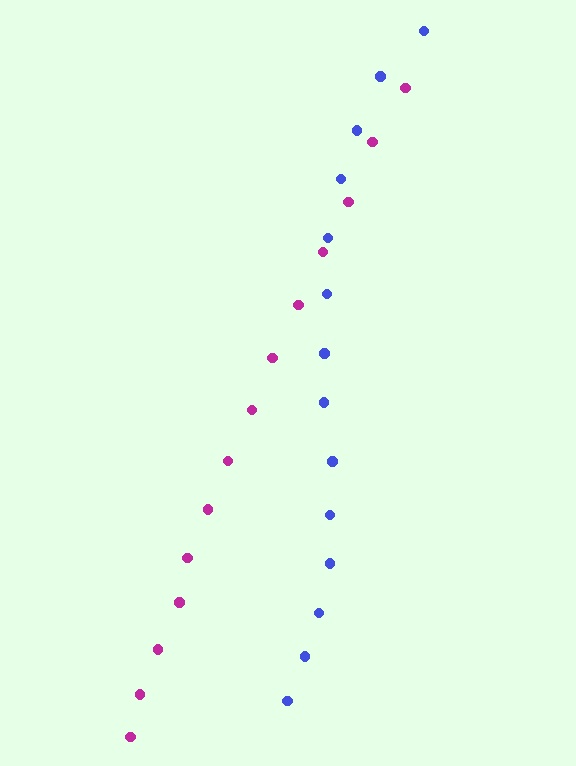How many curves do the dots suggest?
There are 2 distinct paths.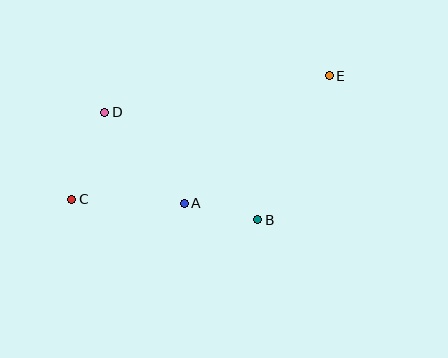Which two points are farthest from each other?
Points C and E are farthest from each other.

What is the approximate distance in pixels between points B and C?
The distance between B and C is approximately 187 pixels.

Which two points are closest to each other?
Points A and B are closest to each other.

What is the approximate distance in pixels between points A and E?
The distance between A and E is approximately 193 pixels.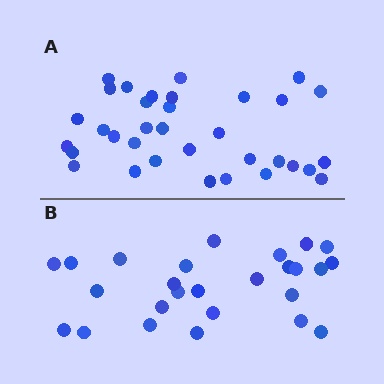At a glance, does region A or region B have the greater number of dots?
Region A (the top region) has more dots.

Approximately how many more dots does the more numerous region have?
Region A has roughly 8 or so more dots than region B.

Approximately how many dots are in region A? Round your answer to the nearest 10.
About 30 dots. (The exact count is 34, which rounds to 30.)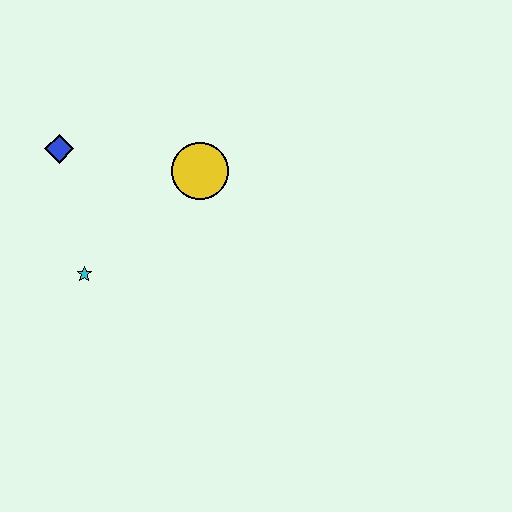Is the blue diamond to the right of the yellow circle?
No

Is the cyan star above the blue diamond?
No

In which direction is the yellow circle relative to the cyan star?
The yellow circle is to the right of the cyan star.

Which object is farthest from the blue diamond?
The yellow circle is farthest from the blue diamond.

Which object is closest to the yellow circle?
The blue diamond is closest to the yellow circle.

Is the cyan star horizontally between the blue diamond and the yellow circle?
Yes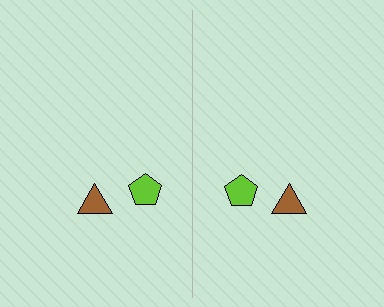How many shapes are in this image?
There are 4 shapes in this image.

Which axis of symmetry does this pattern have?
The pattern has a vertical axis of symmetry running through the center of the image.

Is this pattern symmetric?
Yes, this pattern has bilateral (reflection) symmetry.